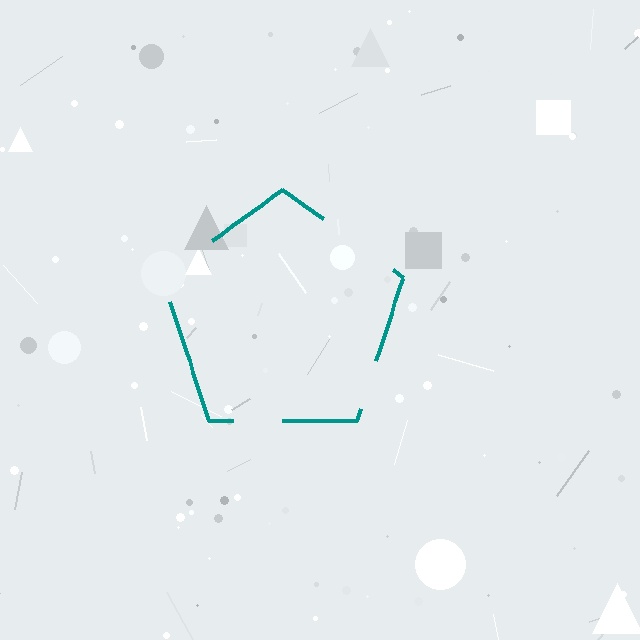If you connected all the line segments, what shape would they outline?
They would outline a pentagon.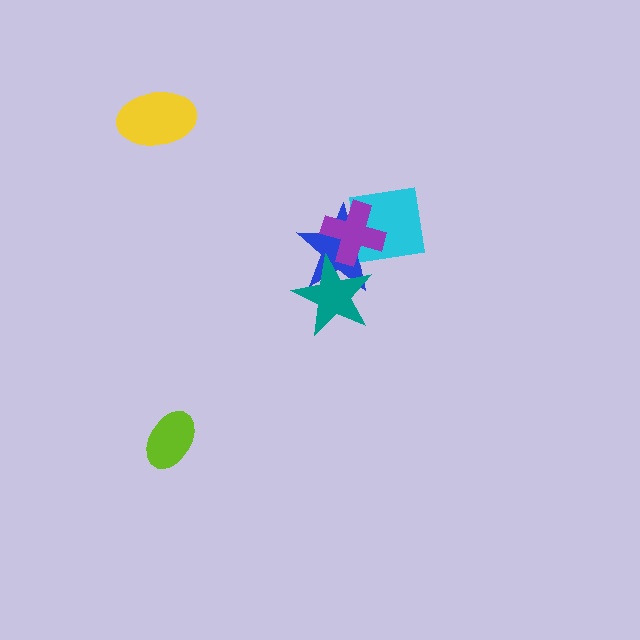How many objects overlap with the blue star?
3 objects overlap with the blue star.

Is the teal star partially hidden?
No, no other shape covers it.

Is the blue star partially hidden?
Yes, it is partially covered by another shape.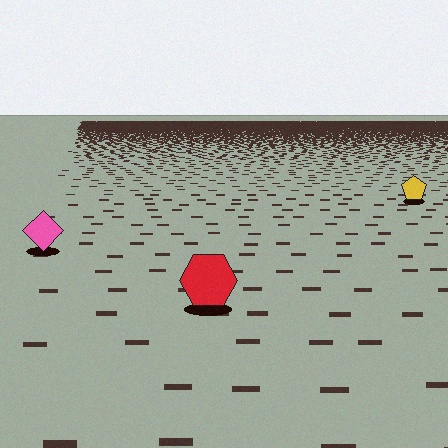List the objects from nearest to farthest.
From nearest to farthest: the red hexagon, the pink diamond, the yellow pentagon.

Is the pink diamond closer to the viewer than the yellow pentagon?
Yes. The pink diamond is closer — you can tell from the texture gradient: the ground texture is coarser near it.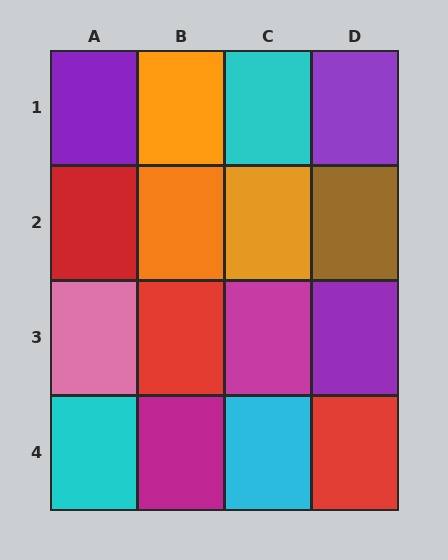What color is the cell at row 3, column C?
Magenta.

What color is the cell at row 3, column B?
Red.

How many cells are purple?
3 cells are purple.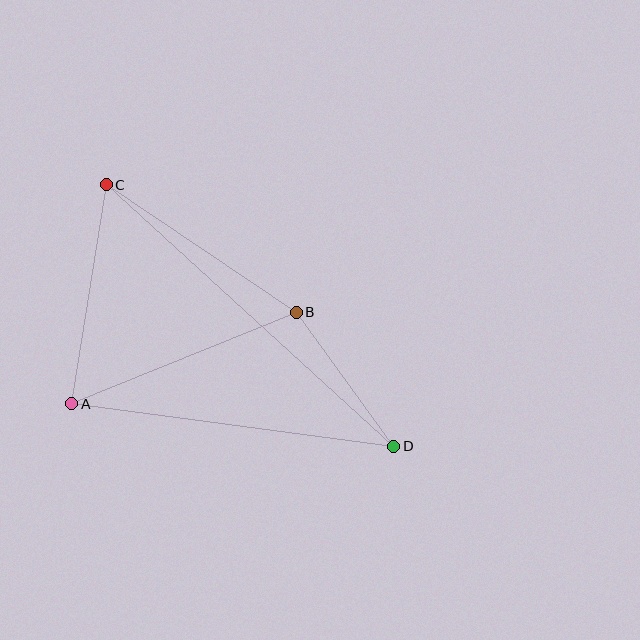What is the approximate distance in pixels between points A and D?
The distance between A and D is approximately 325 pixels.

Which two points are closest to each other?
Points B and D are closest to each other.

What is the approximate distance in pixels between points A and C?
The distance between A and C is approximately 222 pixels.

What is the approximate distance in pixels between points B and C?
The distance between B and C is approximately 229 pixels.